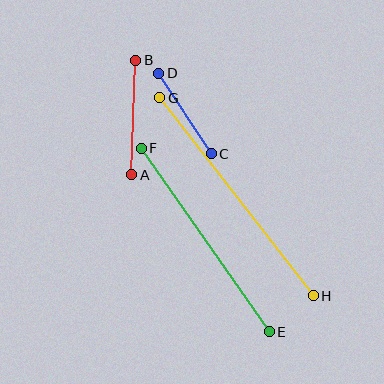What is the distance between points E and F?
The distance is approximately 223 pixels.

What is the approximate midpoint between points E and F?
The midpoint is at approximately (205, 240) pixels.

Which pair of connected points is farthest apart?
Points G and H are farthest apart.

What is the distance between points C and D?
The distance is approximately 96 pixels.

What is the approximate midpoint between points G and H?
The midpoint is at approximately (236, 197) pixels.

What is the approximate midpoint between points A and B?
The midpoint is at approximately (134, 118) pixels.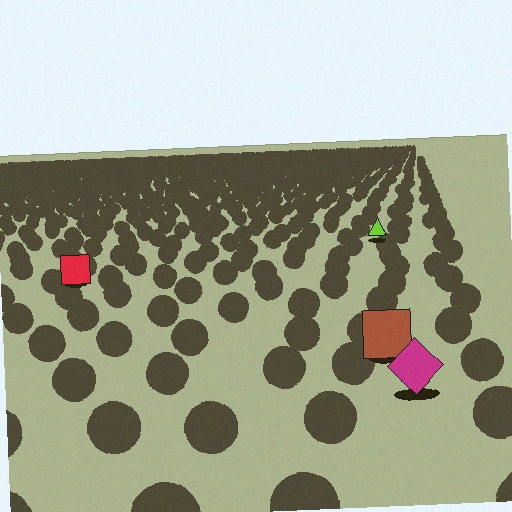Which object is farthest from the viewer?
The lime triangle is farthest from the viewer. It appears smaller and the ground texture around it is denser.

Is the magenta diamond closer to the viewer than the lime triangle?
Yes. The magenta diamond is closer — you can tell from the texture gradient: the ground texture is coarser near it.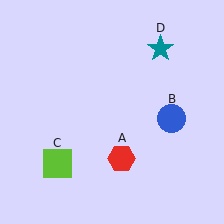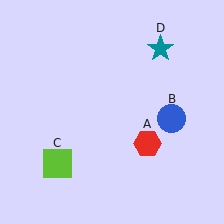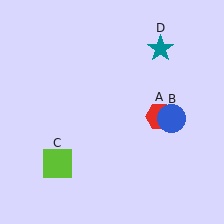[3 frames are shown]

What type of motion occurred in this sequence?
The red hexagon (object A) rotated counterclockwise around the center of the scene.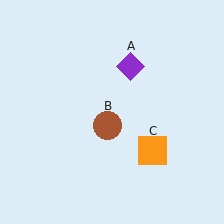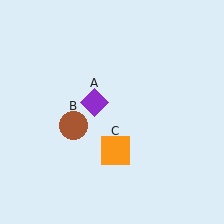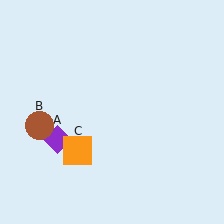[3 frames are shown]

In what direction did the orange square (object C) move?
The orange square (object C) moved left.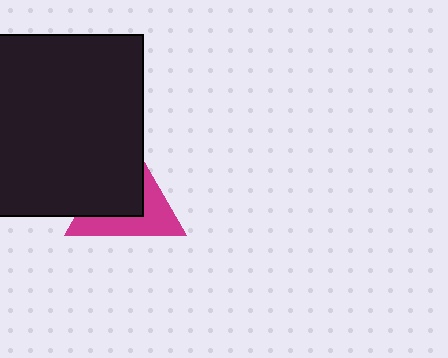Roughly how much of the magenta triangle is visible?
About half of it is visible (roughly 45%).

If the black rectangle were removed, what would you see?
You would see the complete magenta triangle.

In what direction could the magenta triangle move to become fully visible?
The magenta triangle could move toward the lower-right. That would shift it out from behind the black rectangle entirely.